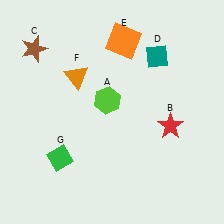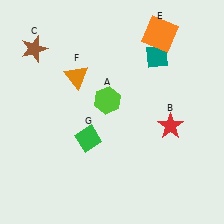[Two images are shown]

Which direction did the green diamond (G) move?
The green diamond (G) moved right.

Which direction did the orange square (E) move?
The orange square (E) moved right.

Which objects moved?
The objects that moved are: the orange square (E), the green diamond (G).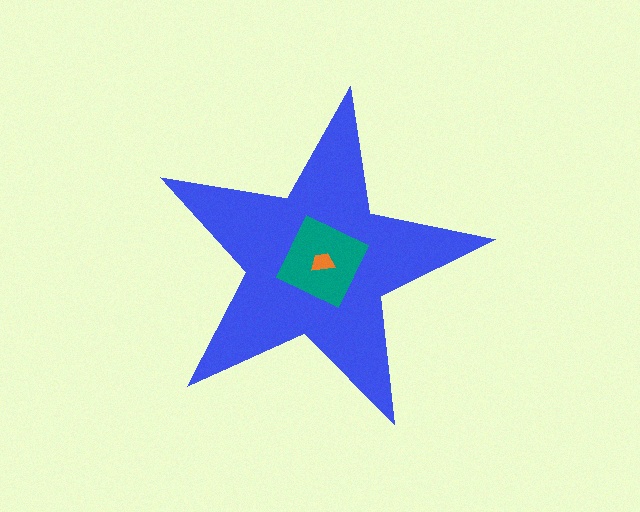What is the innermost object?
The orange trapezoid.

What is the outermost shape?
The blue star.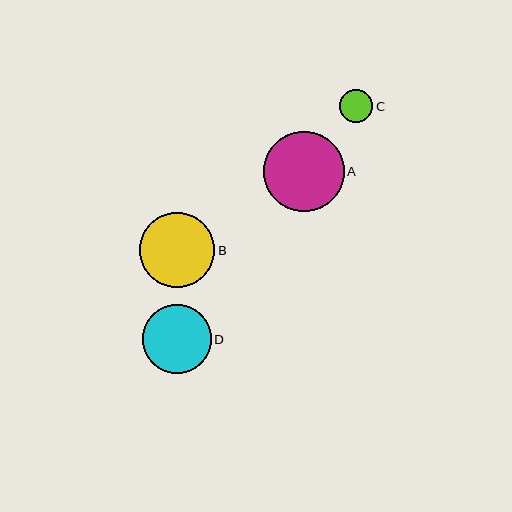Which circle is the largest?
Circle A is the largest with a size of approximately 81 pixels.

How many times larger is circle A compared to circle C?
Circle A is approximately 2.4 times the size of circle C.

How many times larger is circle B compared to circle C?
Circle B is approximately 2.3 times the size of circle C.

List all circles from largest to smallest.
From largest to smallest: A, B, D, C.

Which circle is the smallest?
Circle C is the smallest with a size of approximately 33 pixels.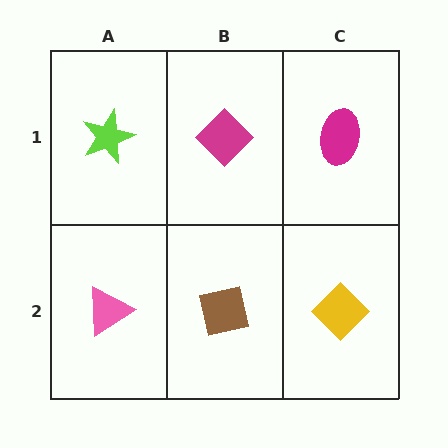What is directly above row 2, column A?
A lime star.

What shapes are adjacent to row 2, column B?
A magenta diamond (row 1, column B), a pink triangle (row 2, column A), a yellow diamond (row 2, column C).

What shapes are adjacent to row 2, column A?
A lime star (row 1, column A), a brown square (row 2, column B).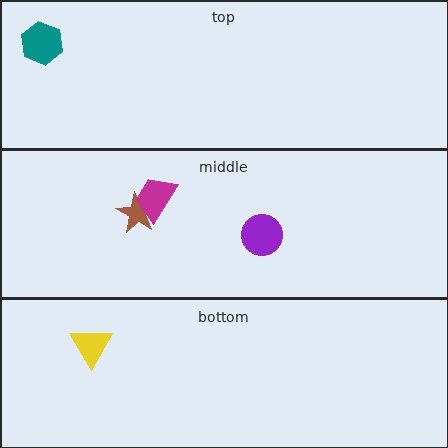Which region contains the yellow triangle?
The bottom region.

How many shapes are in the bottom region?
1.